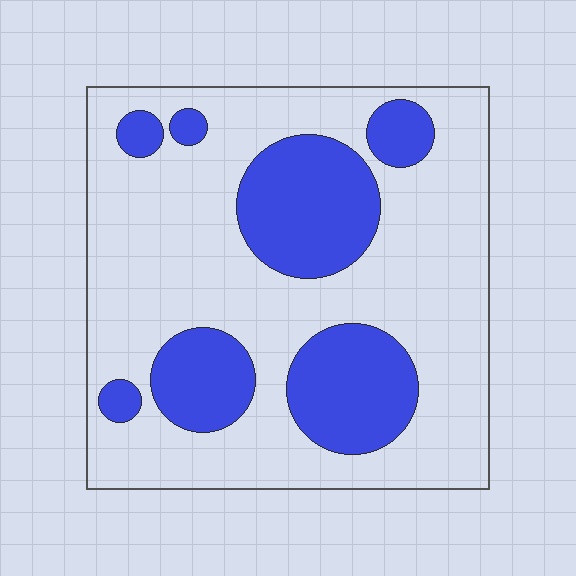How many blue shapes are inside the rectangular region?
7.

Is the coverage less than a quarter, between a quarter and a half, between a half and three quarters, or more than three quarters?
Between a quarter and a half.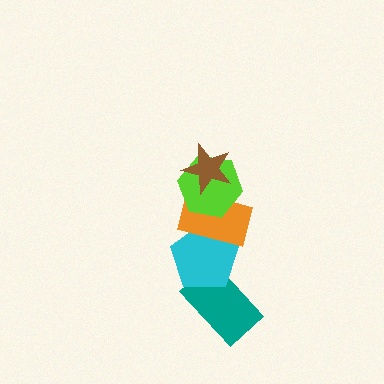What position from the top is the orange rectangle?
The orange rectangle is 3rd from the top.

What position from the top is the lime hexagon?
The lime hexagon is 2nd from the top.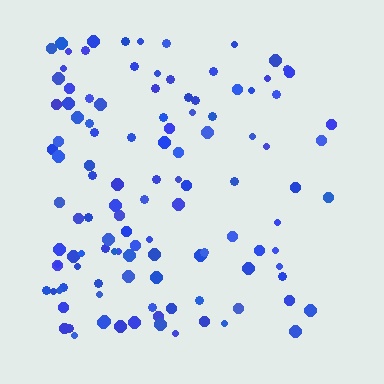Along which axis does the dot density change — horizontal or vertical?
Horizontal.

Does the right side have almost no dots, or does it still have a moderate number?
Still a moderate number, just noticeably fewer than the left.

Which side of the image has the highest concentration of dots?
The left.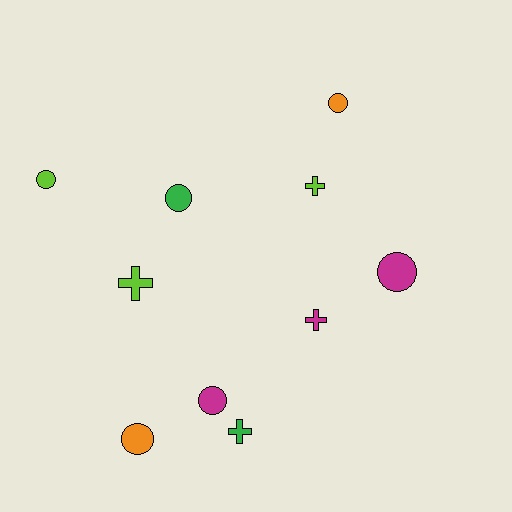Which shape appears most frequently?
Circle, with 6 objects.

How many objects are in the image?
There are 10 objects.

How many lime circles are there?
There is 1 lime circle.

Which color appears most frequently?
Lime, with 3 objects.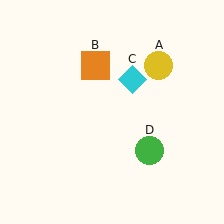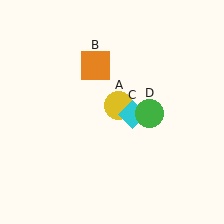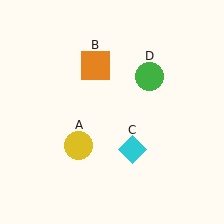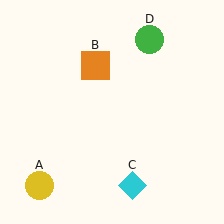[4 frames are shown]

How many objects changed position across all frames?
3 objects changed position: yellow circle (object A), cyan diamond (object C), green circle (object D).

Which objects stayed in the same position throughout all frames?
Orange square (object B) remained stationary.